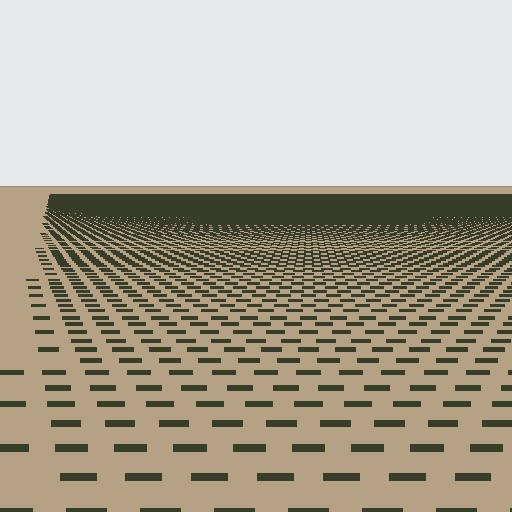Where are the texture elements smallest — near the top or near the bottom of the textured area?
Near the top.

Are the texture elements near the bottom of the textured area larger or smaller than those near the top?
Larger. Near the bottom, elements are closer to the viewer and appear at a bigger on-screen size.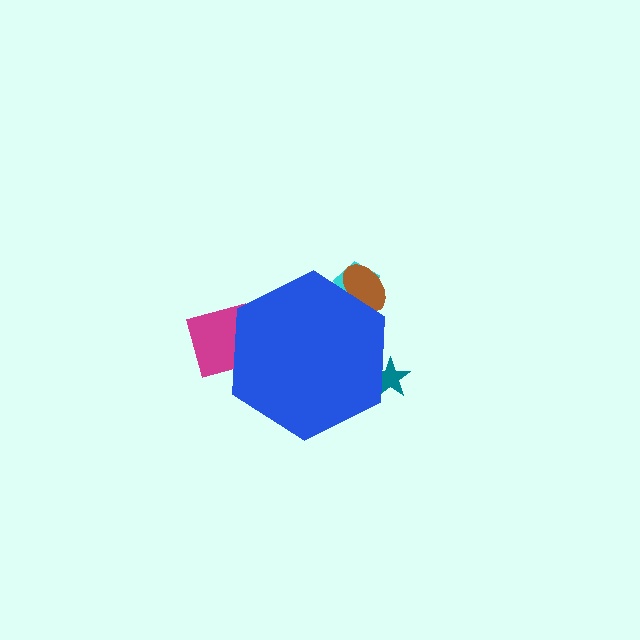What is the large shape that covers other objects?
A blue hexagon.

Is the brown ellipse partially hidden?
Yes, the brown ellipse is partially hidden behind the blue hexagon.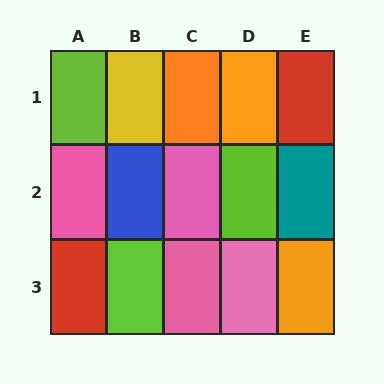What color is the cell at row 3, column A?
Red.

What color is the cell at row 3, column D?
Pink.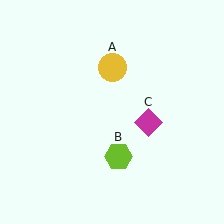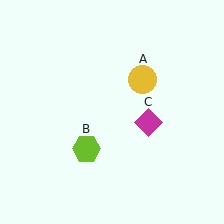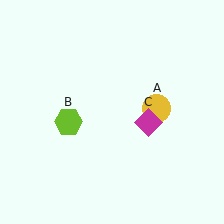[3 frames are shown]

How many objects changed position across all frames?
2 objects changed position: yellow circle (object A), lime hexagon (object B).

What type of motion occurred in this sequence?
The yellow circle (object A), lime hexagon (object B) rotated clockwise around the center of the scene.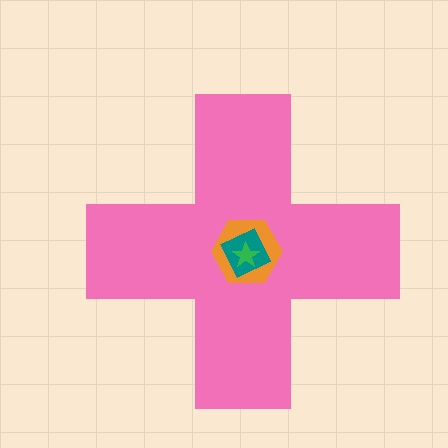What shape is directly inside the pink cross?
The orange hexagon.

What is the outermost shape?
The pink cross.